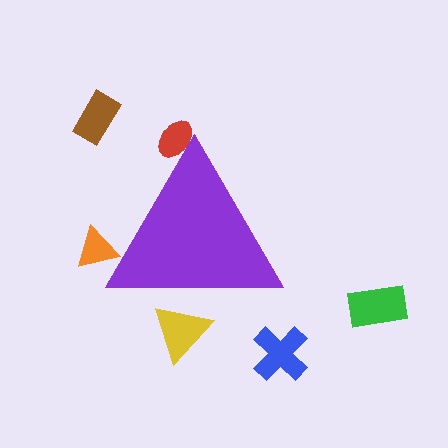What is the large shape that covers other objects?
A purple triangle.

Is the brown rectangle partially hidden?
No, the brown rectangle is fully visible.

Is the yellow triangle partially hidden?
Yes, the yellow triangle is partially hidden behind the purple triangle.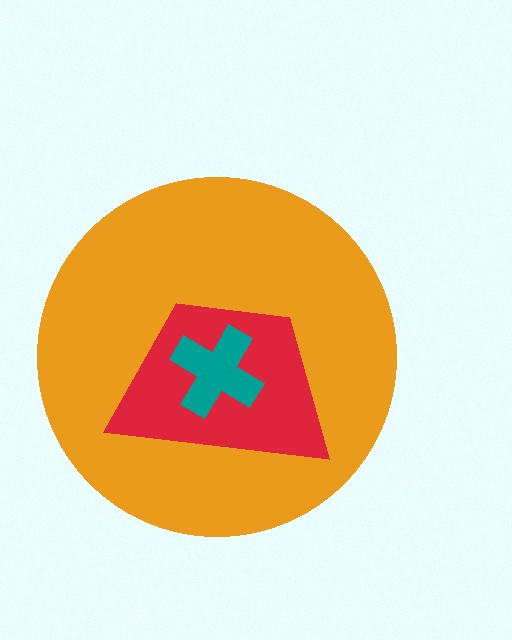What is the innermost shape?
The teal cross.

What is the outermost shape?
The orange circle.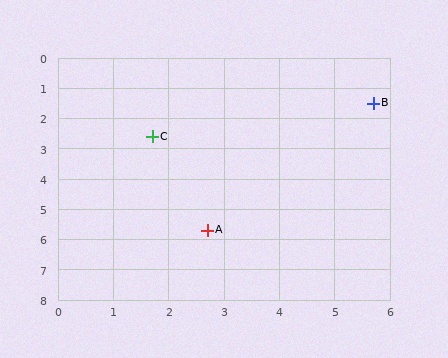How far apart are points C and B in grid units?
Points C and B are about 4.1 grid units apart.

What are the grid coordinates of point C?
Point C is at approximately (1.7, 2.6).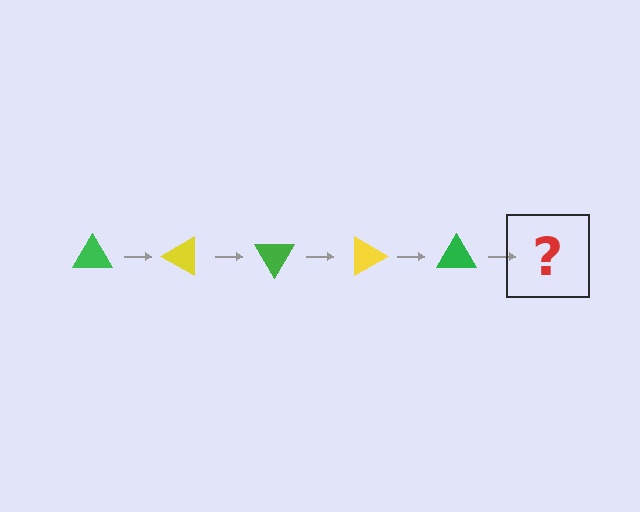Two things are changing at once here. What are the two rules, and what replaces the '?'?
The two rules are that it rotates 30 degrees each step and the color cycles through green and yellow. The '?' should be a yellow triangle, rotated 150 degrees from the start.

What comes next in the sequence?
The next element should be a yellow triangle, rotated 150 degrees from the start.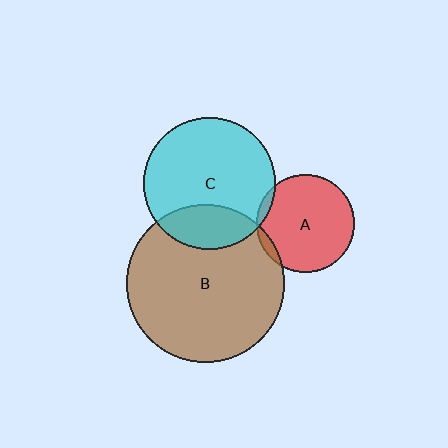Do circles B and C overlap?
Yes.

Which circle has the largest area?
Circle B (brown).